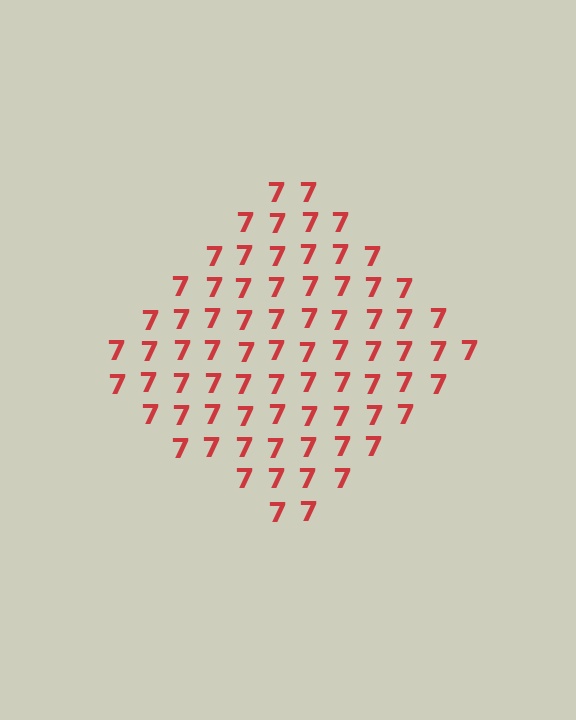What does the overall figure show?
The overall figure shows a diamond.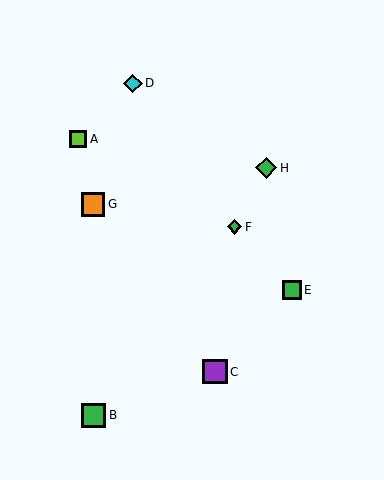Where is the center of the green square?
The center of the green square is at (94, 415).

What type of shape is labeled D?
Shape D is a cyan diamond.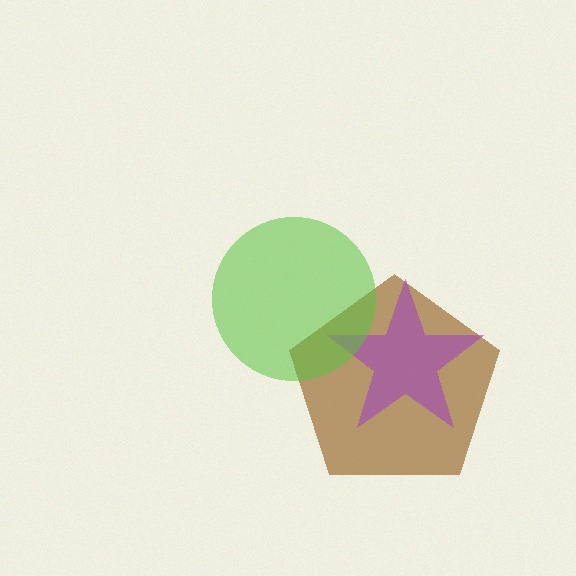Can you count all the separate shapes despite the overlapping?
Yes, there are 3 separate shapes.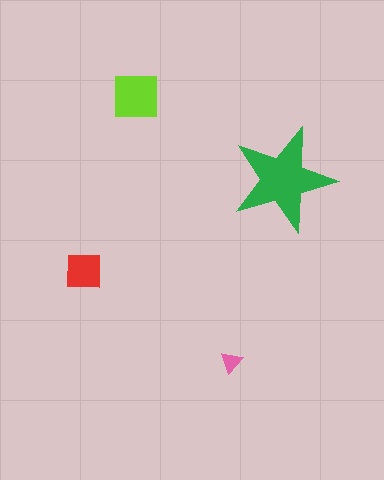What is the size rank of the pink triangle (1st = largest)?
4th.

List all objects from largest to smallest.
The green star, the lime square, the red square, the pink triangle.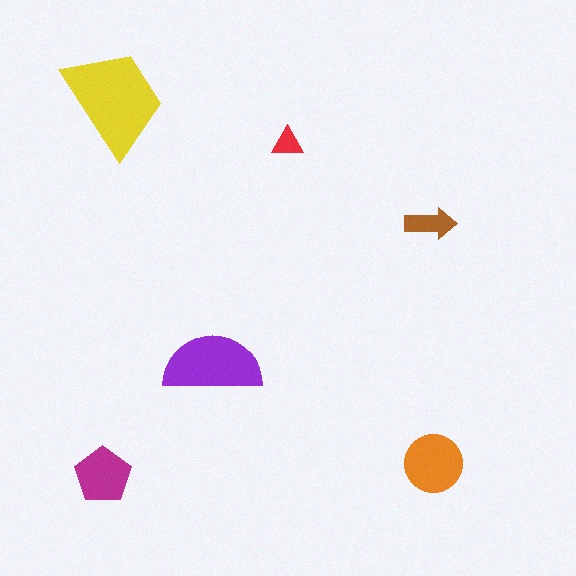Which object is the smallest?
The red triangle.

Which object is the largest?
The yellow trapezoid.